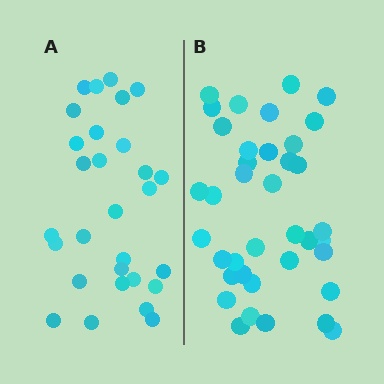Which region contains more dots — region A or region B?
Region B (the right region) has more dots.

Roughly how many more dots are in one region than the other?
Region B has roughly 8 or so more dots than region A.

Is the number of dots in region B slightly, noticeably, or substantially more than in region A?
Region B has noticeably more, but not dramatically so. The ratio is roughly 1.3 to 1.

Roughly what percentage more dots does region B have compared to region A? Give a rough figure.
About 30% more.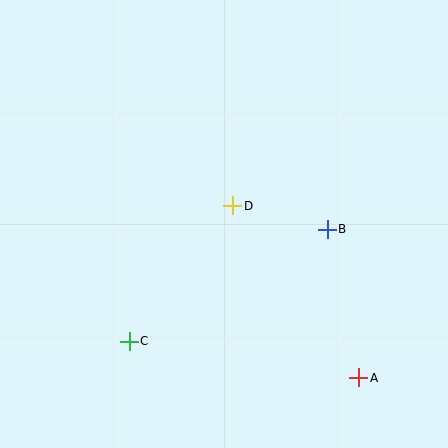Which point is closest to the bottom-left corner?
Point C is closest to the bottom-left corner.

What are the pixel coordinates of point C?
Point C is at (129, 341).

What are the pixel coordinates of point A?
Point A is at (359, 378).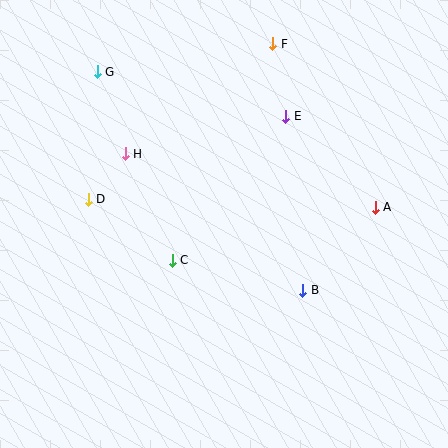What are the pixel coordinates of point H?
Point H is at (125, 154).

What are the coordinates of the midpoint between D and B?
The midpoint between D and B is at (195, 245).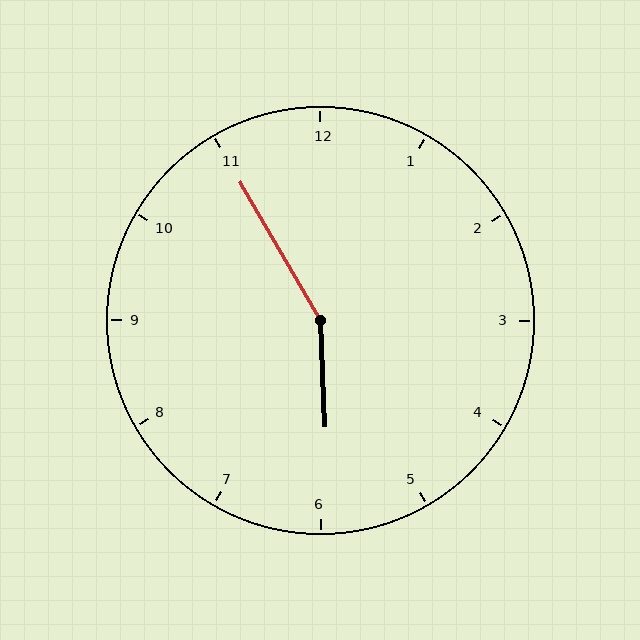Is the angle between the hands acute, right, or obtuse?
It is obtuse.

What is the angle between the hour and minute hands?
Approximately 152 degrees.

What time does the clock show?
5:55.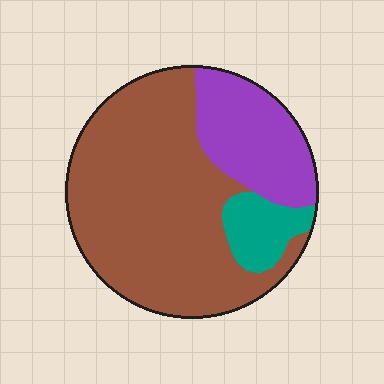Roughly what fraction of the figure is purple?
Purple covers 23% of the figure.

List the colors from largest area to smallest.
From largest to smallest: brown, purple, teal.